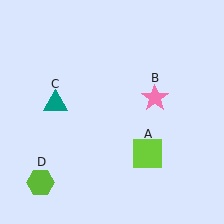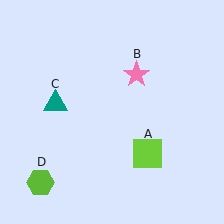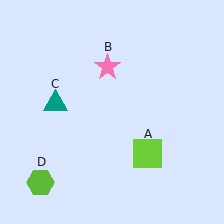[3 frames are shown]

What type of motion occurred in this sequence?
The pink star (object B) rotated counterclockwise around the center of the scene.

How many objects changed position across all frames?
1 object changed position: pink star (object B).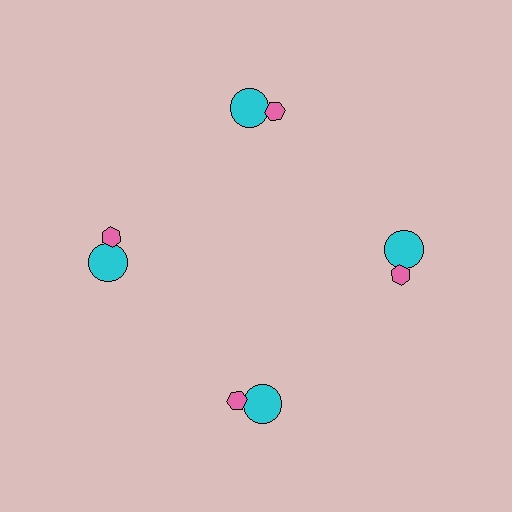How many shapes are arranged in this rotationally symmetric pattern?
There are 8 shapes, arranged in 4 groups of 2.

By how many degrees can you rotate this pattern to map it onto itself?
The pattern maps onto itself every 90 degrees of rotation.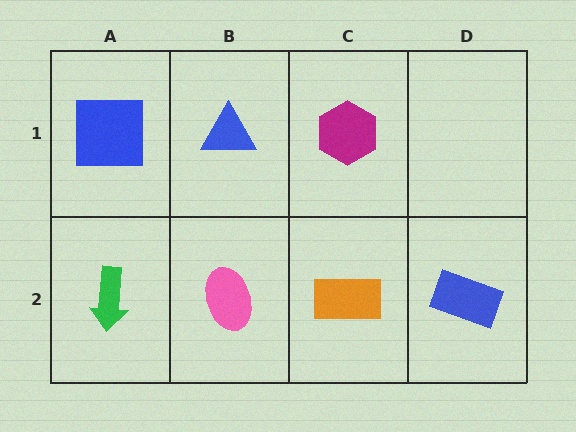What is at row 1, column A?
A blue square.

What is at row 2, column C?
An orange rectangle.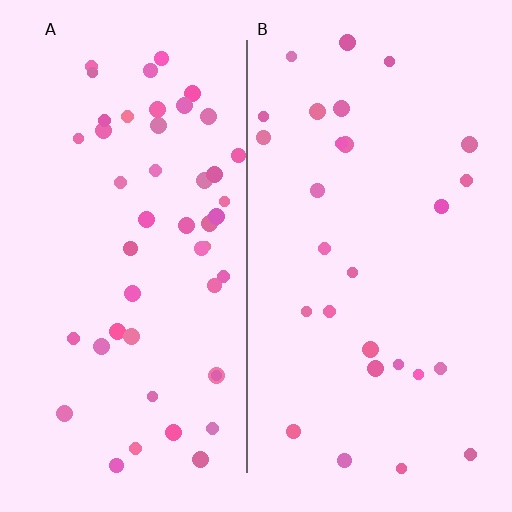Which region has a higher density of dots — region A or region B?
A (the left).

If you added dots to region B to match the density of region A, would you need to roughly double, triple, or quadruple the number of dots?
Approximately double.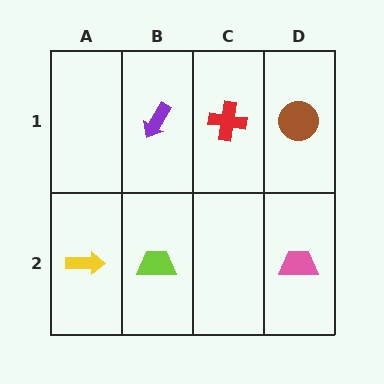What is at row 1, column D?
A brown circle.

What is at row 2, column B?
A lime trapezoid.